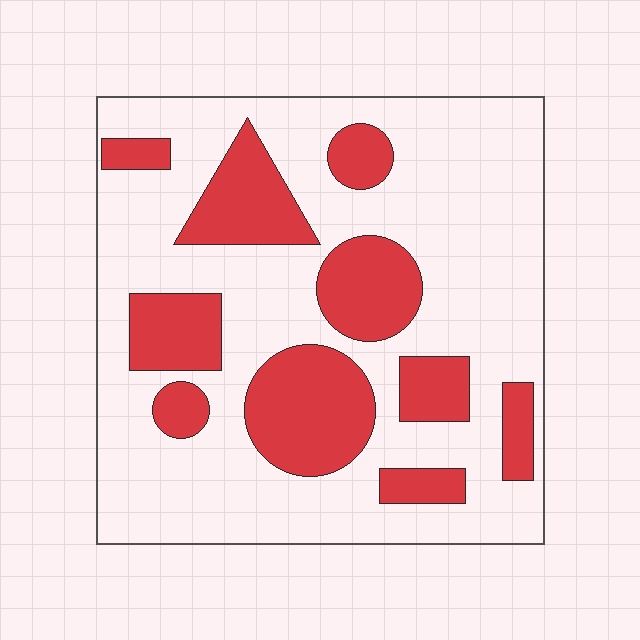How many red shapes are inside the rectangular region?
10.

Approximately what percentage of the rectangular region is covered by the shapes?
Approximately 30%.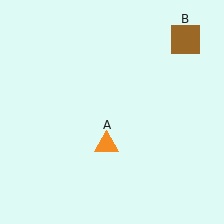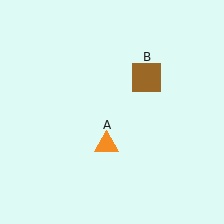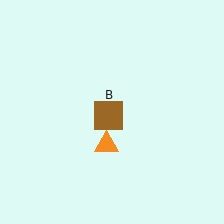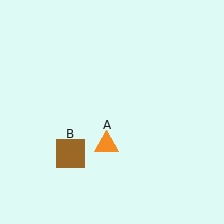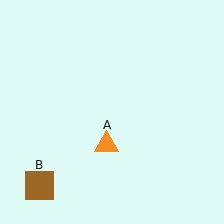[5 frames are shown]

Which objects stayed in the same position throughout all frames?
Orange triangle (object A) remained stationary.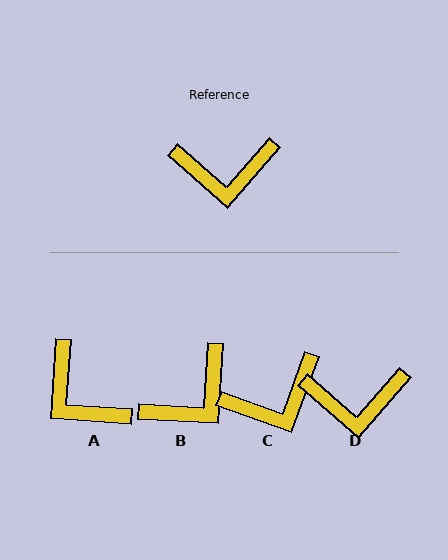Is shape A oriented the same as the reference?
No, it is off by about 53 degrees.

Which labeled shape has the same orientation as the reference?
D.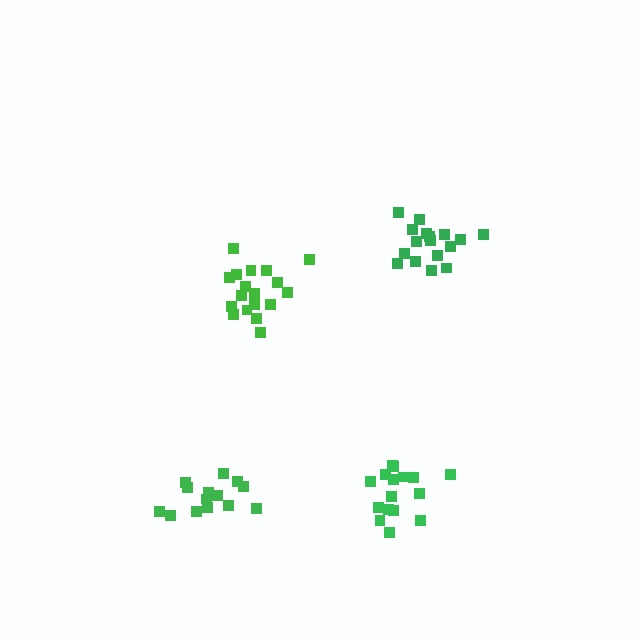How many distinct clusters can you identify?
There are 4 distinct clusters.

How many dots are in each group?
Group 1: 18 dots, Group 2: 16 dots, Group 3: 18 dots, Group 4: 14 dots (66 total).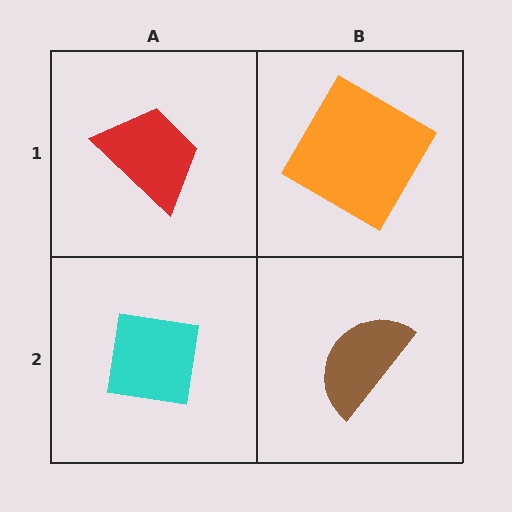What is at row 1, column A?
A red trapezoid.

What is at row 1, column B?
An orange diamond.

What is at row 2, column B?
A brown semicircle.